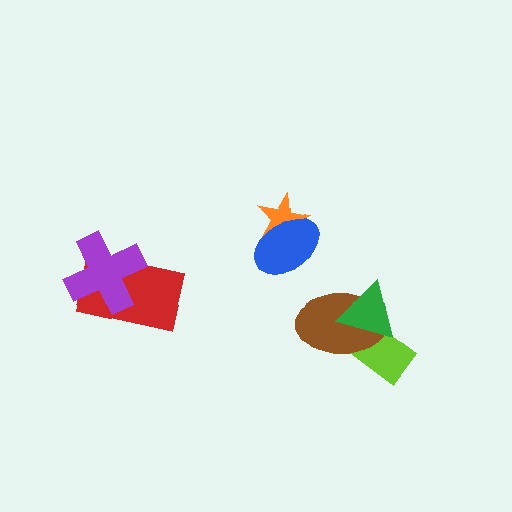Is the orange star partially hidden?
Yes, it is partially covered by another shape.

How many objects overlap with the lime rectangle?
2 objects overlap with the lime rectangle.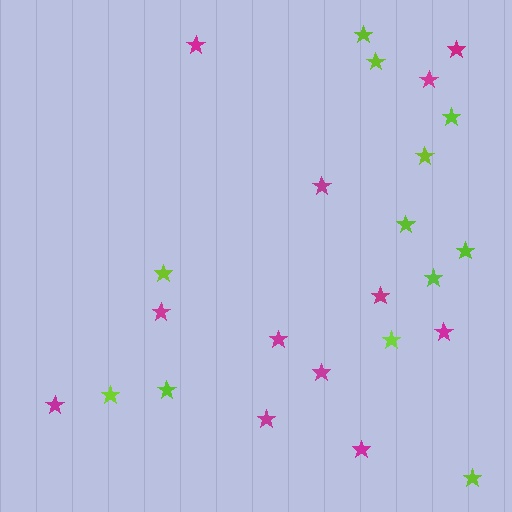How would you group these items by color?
There are 2 groups: one group of magenta stars (12) and one group of lime stars (12).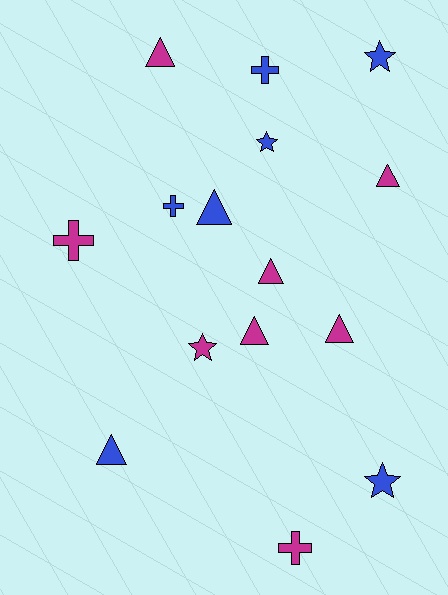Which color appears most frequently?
Magenta, with 8 objects.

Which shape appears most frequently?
Triangle, with 7 objects.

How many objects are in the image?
There are 15 objects.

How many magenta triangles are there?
There are 5 magenta triangles.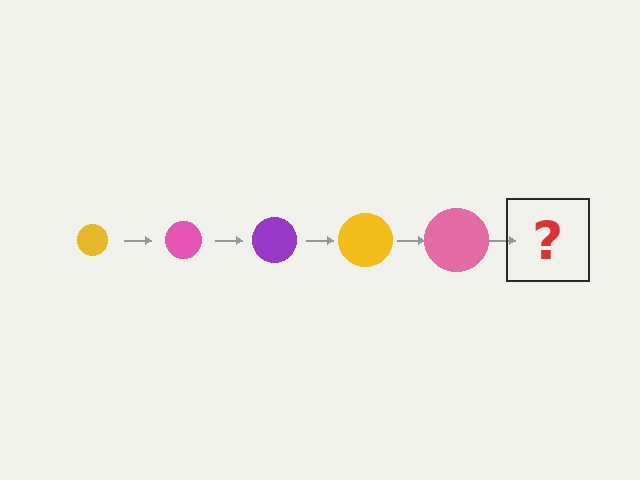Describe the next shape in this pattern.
It should be a purple circle, larger than the previous one.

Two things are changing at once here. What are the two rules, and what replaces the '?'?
The two rules are that the circle grows larger each step and the color cycles through yellow, pink, and purple. The '?' should be a purple circle, larger than the previous one.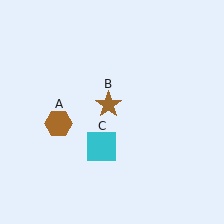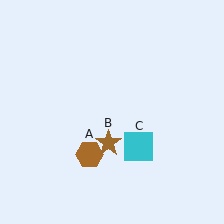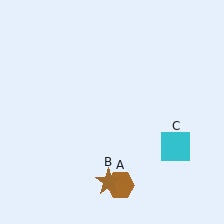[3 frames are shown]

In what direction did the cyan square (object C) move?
The cyan square (object C) moved right.